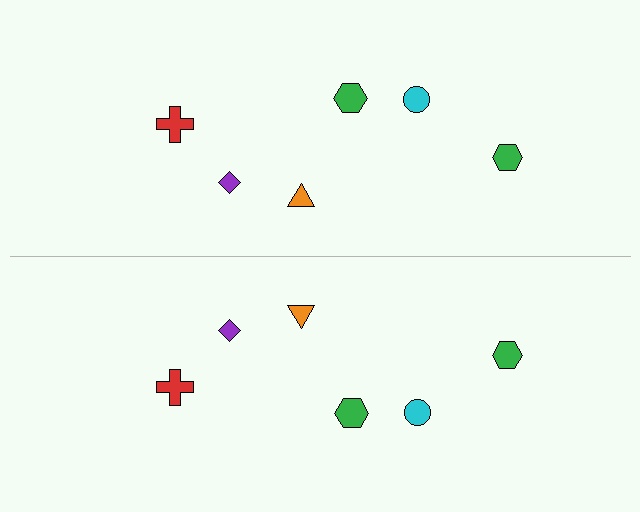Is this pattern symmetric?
Yes, this pattern has bilateral (reflection) symmetry.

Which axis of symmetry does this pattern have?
The pattern has a horizontal axis of symmetry running through the center of the image.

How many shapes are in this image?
There are 12 shapes in this image.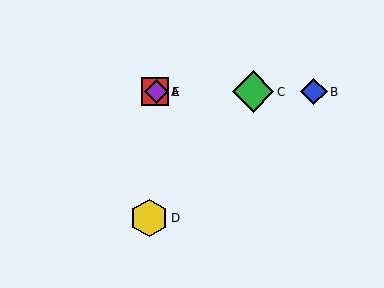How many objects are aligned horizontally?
4 objects (A, B, C, E) are aligned horizontally.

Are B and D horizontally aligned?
No, B is at y≈92 and D is at y≈218.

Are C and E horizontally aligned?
Yes, both are at y≈92.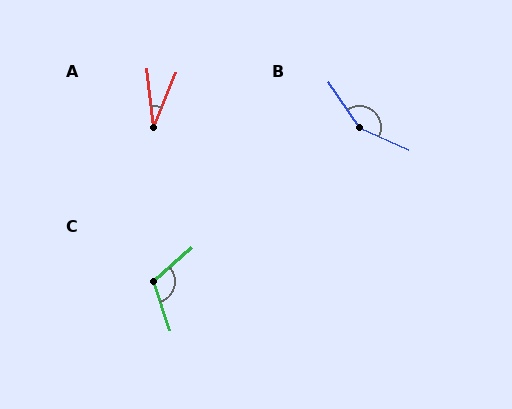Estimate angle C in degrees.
Approximately 114 degrees.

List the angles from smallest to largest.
A (28°), C (114°), B (149°).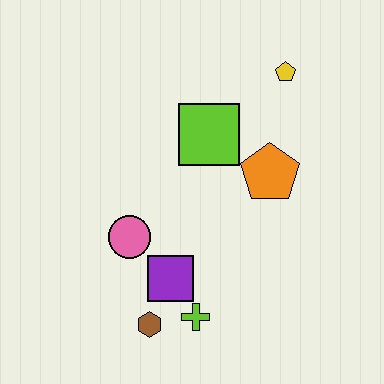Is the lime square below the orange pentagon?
No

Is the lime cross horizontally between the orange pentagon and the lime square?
No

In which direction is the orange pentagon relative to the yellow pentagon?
The orange pentagon is below the yellow pentagon.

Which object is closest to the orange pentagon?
The lime square is closest to the orange pentagon.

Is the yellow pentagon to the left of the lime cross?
No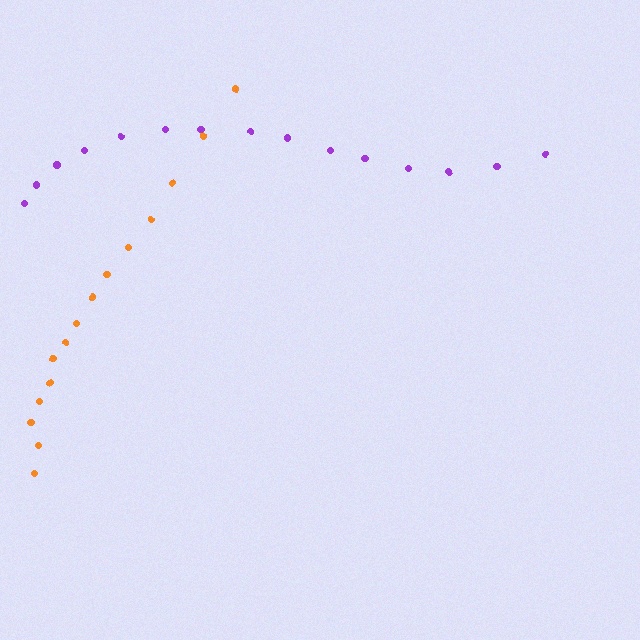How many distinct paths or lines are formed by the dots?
There are 2 distinct paths.